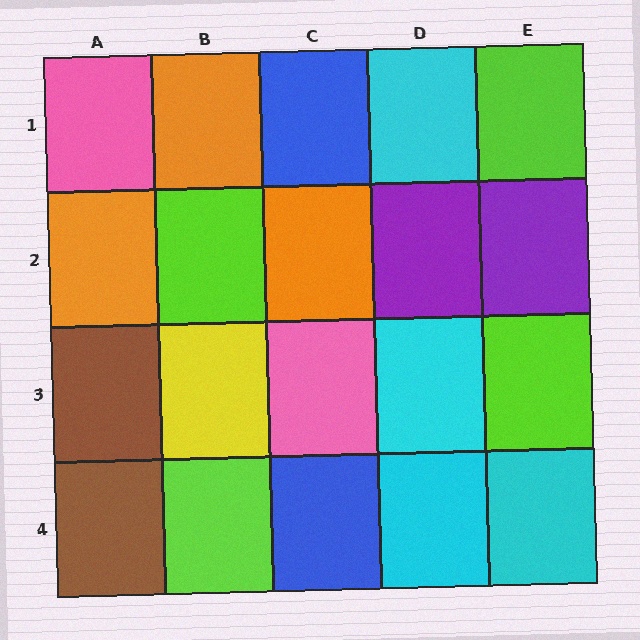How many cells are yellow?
1 cell is yellow.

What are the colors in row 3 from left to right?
Brown, yellow, pink, cyan, lime.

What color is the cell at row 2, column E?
Purple.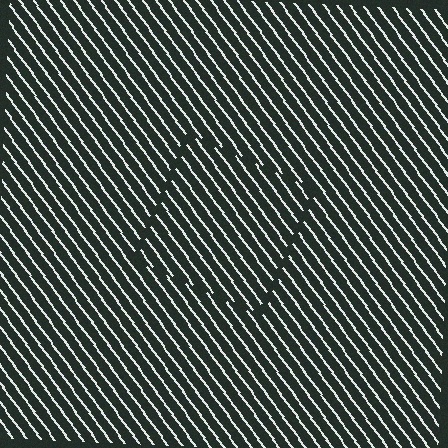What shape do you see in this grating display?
An illusory square. The interior of the shape contains the same grating, shifted by half a period — the contour is defined by the phase discontinuity where line-ends from the inner and outer gratings abut.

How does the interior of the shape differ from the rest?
The interior of the shape contains the same grating, shifted by half a period — the contour is defined by the phase discontinuity where line-ends from the inner and outer gratings abut.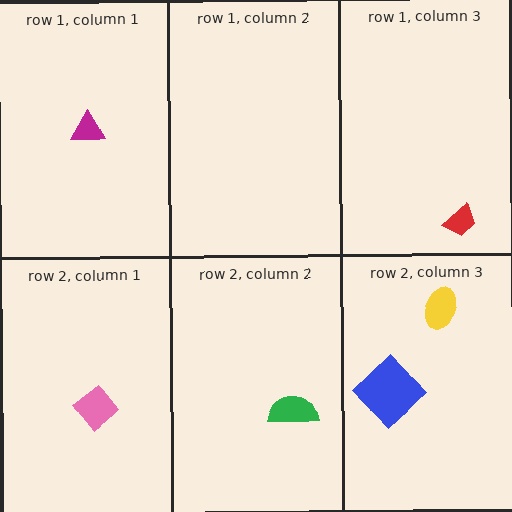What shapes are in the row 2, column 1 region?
The pink diamond.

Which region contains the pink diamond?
The row 2, column 1 region.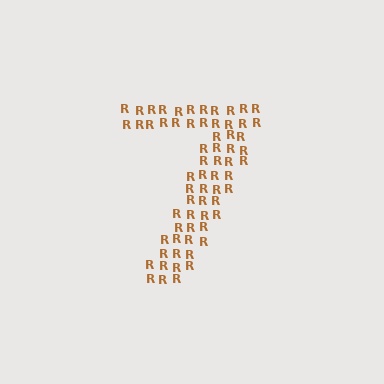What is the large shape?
The large shape is the digit 7.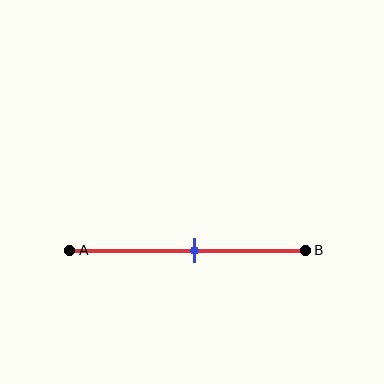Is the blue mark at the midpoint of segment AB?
Yes, the mark is approximately at the midpoint.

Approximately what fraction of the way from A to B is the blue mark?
The blue mark is approximately 55% of the way from A to B.